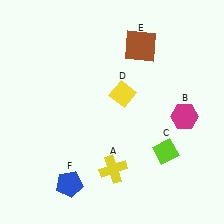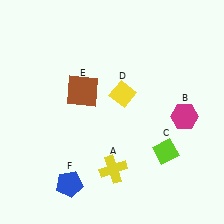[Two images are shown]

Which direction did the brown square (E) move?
The brown square (E) moved left.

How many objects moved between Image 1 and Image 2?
1 object moved between the two images.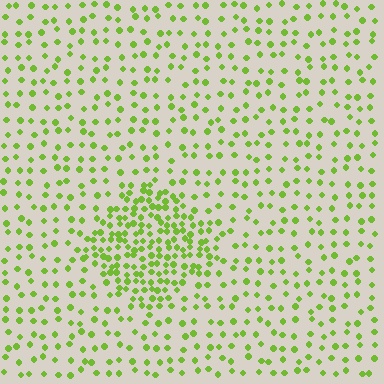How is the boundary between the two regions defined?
The boundary is defined by a change in element density (approximately 2.4x ratio). All elements are the same color, size, and shape.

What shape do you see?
I see a diamond.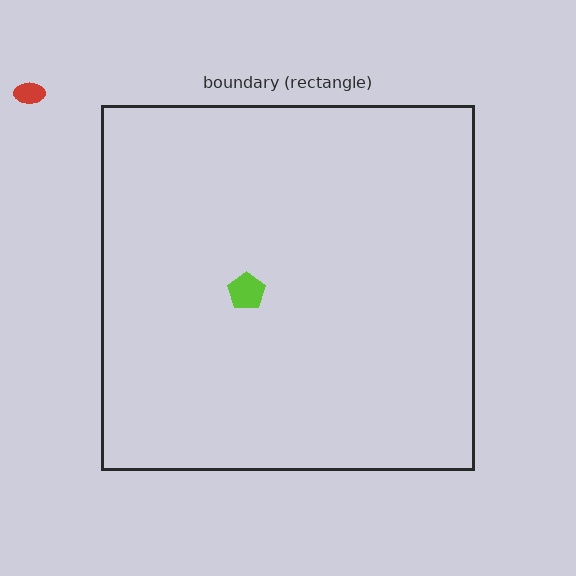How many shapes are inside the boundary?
1 inside, 1 outside.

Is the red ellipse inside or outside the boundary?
Outside.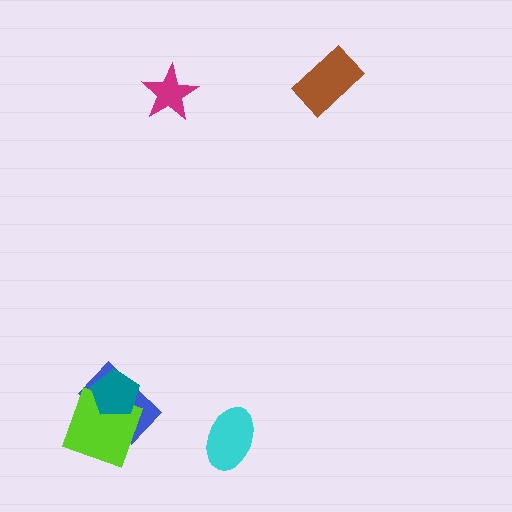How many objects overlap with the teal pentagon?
2 objects overlap with the teal pentagon.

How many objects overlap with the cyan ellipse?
0 objects overlap with the cyan ellipse.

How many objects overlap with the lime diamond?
2 objects overlap with the lime diamond.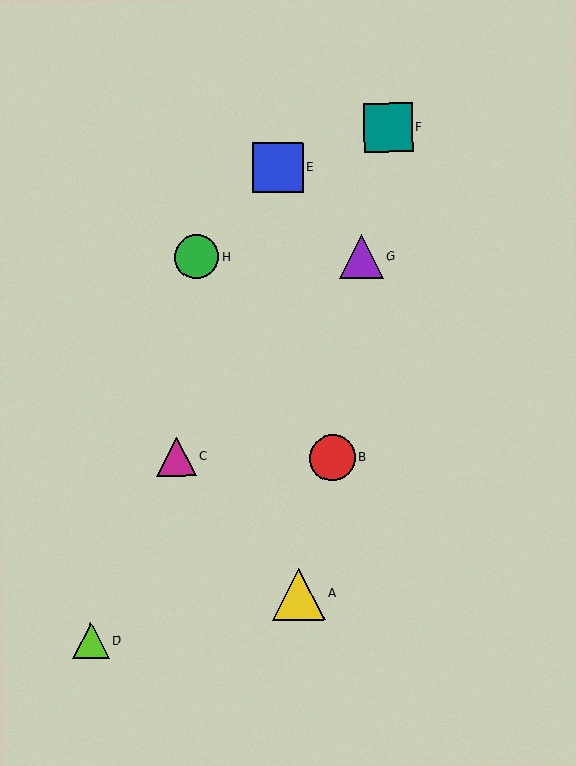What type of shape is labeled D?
Shape D is a lime triangle.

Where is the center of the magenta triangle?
The center of the magenta triangle is at (176, 456).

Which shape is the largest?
The yellow triangle (labeled A) is the largest.